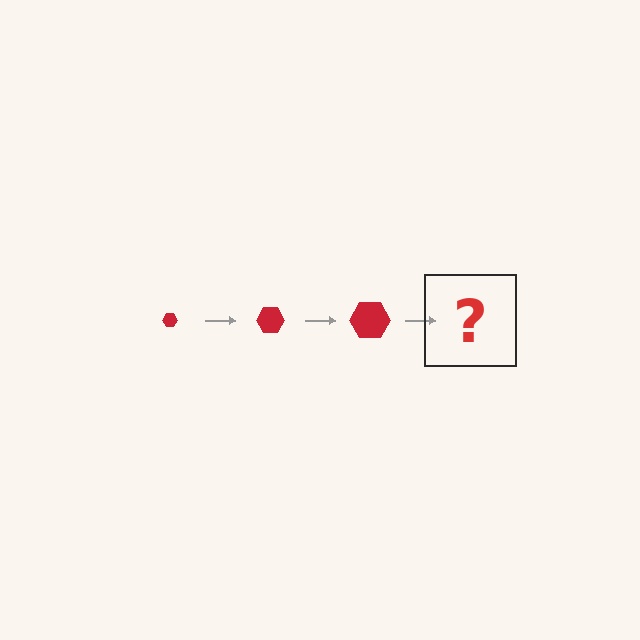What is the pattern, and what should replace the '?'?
The pattern is that the hexagon gets progressively larger each step. The '?' should be a red hexagon, larger than the previous one.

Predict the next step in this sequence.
The next step is a red hexagon, larger than the previous one.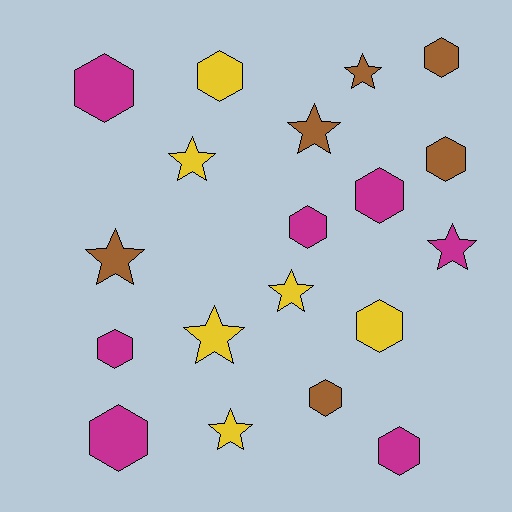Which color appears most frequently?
Magenta, with 7 objects.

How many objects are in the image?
There are 19 objects.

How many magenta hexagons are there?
There are 6 magenta hexagons.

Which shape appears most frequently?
Hexagon, with 11 objects.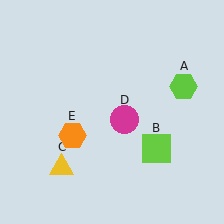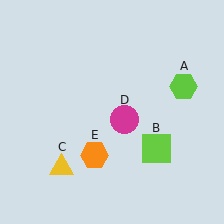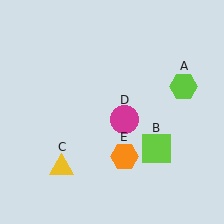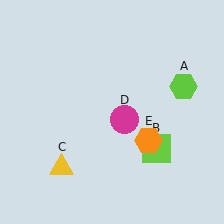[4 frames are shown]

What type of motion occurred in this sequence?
The orange hexagon (object E) rotated counterclockwise around the center of the scene.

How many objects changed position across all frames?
1 object changed position: orange hexagon (object E).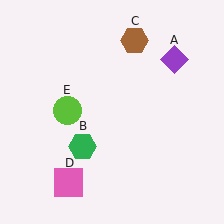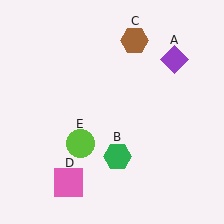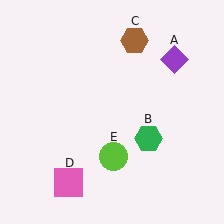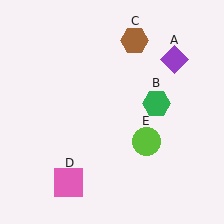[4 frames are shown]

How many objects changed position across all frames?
2 objects changed position: green hexagon (object B), lime circle (object E).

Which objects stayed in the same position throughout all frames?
Purple diamond (object A) and brown hexagon (object C) and pink square (object D) remained stationary.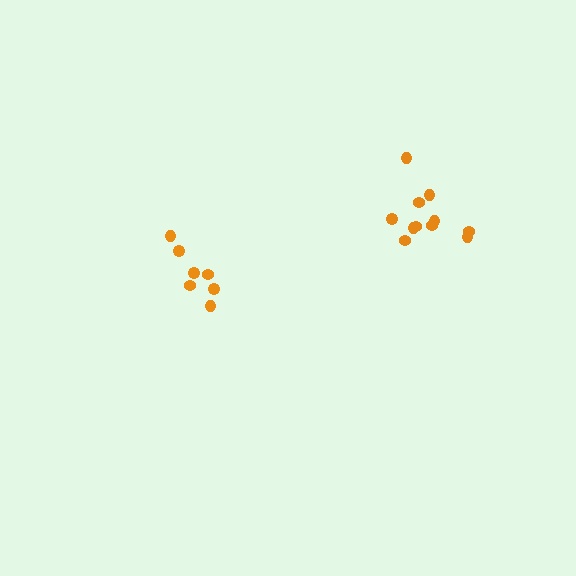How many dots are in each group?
Group 1: 11 dots, Group 2: 7 dots (18 total).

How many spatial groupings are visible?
There are 2 spatial groupings.